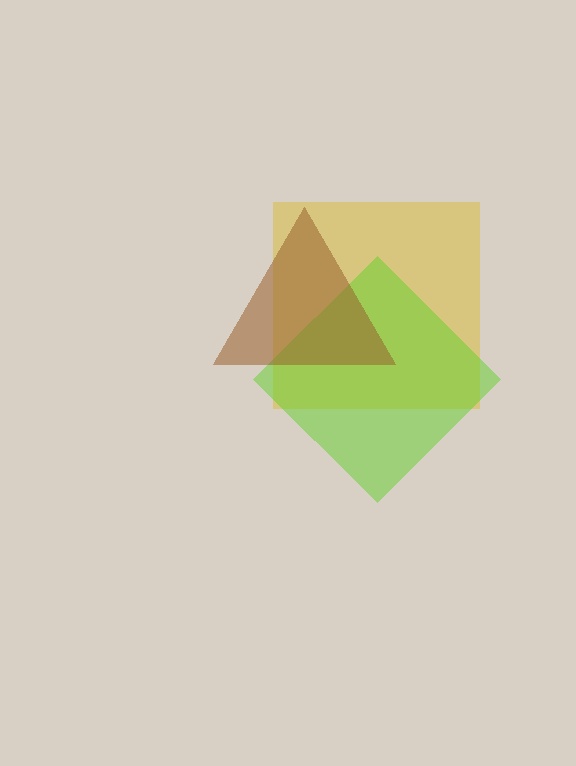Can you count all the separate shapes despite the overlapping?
Yes, there are 3 separate shapes.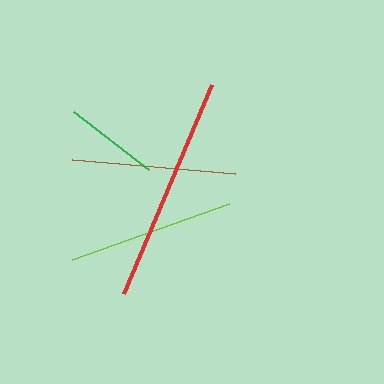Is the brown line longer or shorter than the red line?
The red line is longer than the brown line.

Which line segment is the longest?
The red line is the longest at approximately 226 pixels.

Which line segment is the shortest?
The green line is the shortest at approximately 95 pixels.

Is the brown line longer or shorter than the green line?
The brown line is longer than the green line.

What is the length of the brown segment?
The brown segment is approximately 164 pixels long.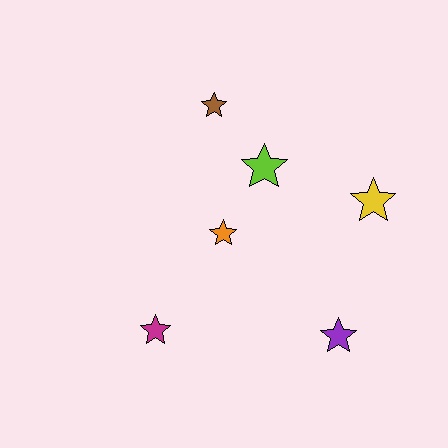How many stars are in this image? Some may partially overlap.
There are 6 stars.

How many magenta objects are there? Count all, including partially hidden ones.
There is 1 magenta object.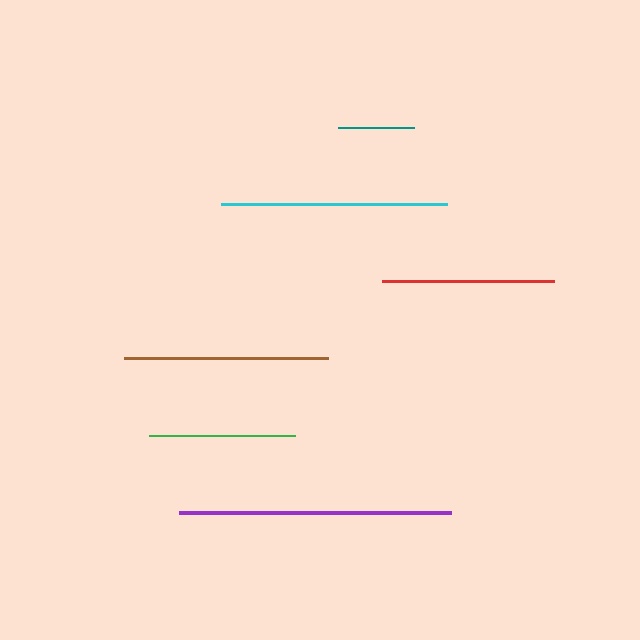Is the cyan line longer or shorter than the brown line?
The cyan line is longer than the brown line.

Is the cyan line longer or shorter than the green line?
The cyan line is longer than the green line.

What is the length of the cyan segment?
The cyan segment is approximately 227 pixels long.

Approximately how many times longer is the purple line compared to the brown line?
The purple line is approximately 1.3 times the length of the brown line.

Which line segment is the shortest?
The teal line is the shortest at approximately 76 pixels.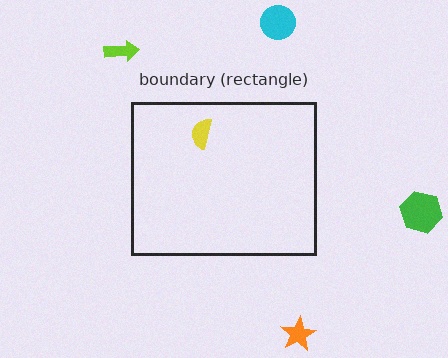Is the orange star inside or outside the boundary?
Outside.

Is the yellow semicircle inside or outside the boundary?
Inside.